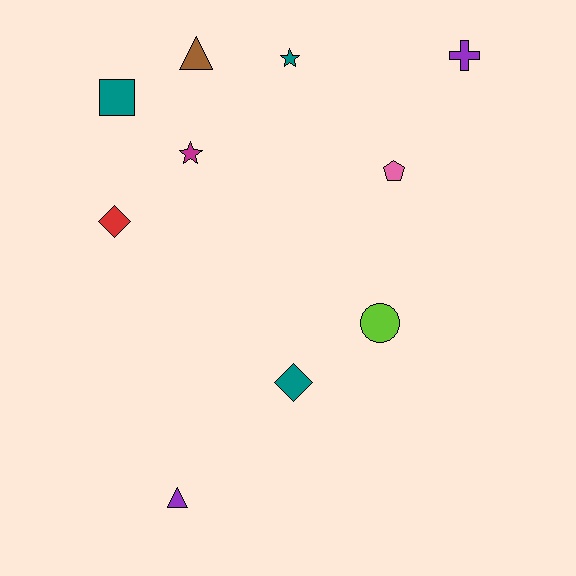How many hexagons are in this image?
There are no hexagons.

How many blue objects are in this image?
There are no blue objects.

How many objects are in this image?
There are 10 objects.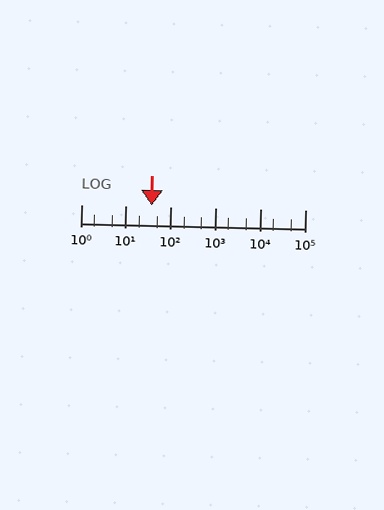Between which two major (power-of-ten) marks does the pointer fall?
The pointer is between 10 and 100.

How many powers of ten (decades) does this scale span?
The scale spans 5 decades, from 1 to 100000.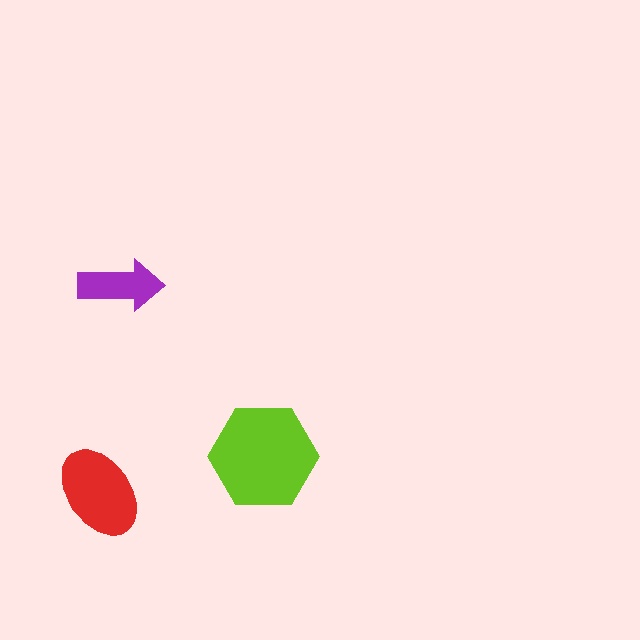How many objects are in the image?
There are 3 objects in the image.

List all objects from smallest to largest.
The purple arrow, the red ellipse, the lime hexagon.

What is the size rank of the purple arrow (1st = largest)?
3rd.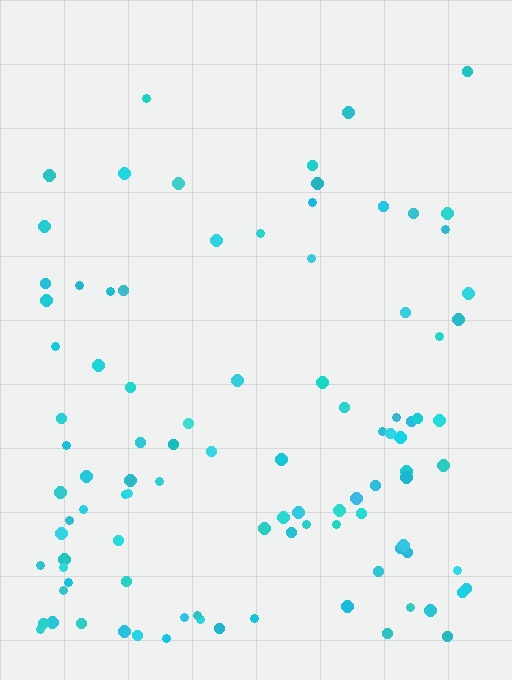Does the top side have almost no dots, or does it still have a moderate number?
Still a moderate number, just noticeably fewer than the bottom.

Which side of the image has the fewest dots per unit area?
The top.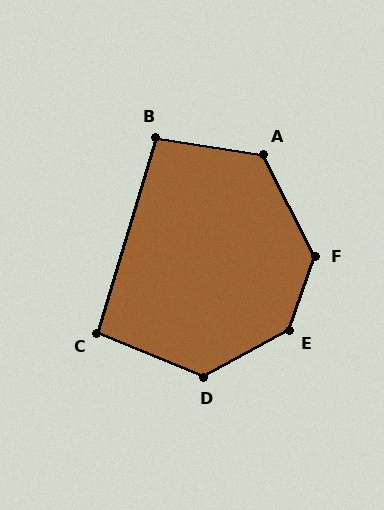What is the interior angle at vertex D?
Approximately 129 degrees (obtuse).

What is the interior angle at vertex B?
Approximately 97 degrees (obtuse).